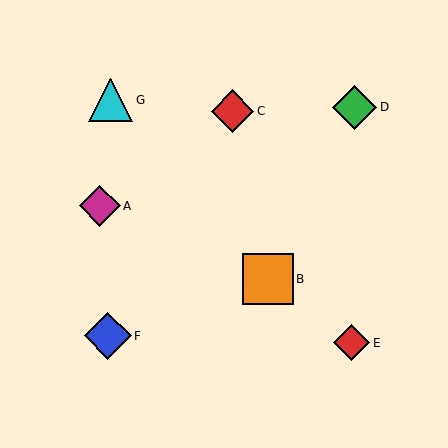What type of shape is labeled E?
Shape E is a red diamond.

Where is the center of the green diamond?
The center of the green diamond is at (355, 107).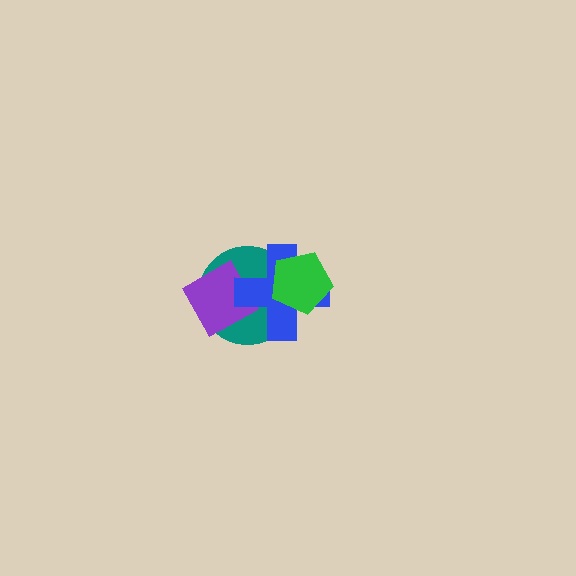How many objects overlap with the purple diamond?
2 objects overlap with the purple diamond.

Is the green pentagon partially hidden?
No, no other shape covers it.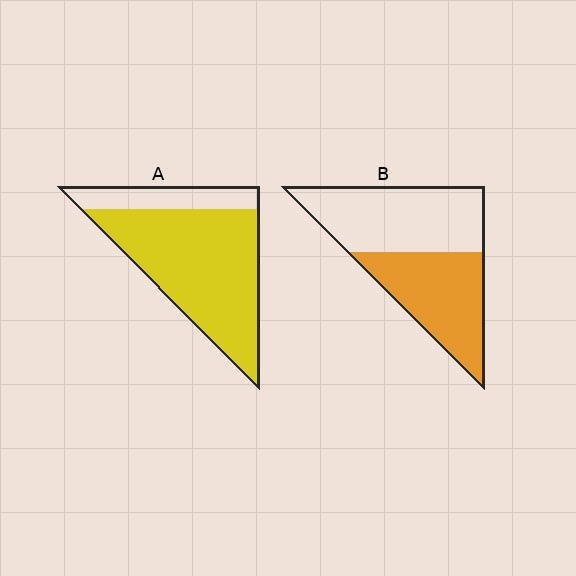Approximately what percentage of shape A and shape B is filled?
A is approximately 80% and B is approximately 45%.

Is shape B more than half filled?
No.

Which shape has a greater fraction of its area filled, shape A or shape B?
Shape A.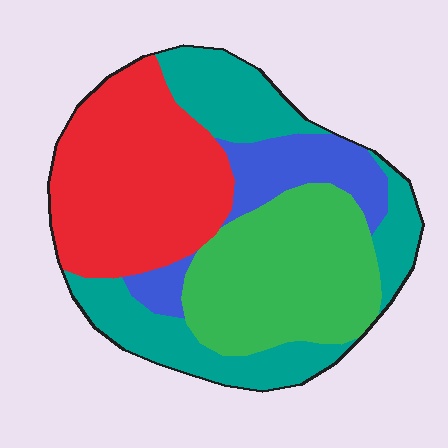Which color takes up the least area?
Blue, at roughly 15%.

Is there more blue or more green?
Green.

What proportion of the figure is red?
Red covers 32% of the figure.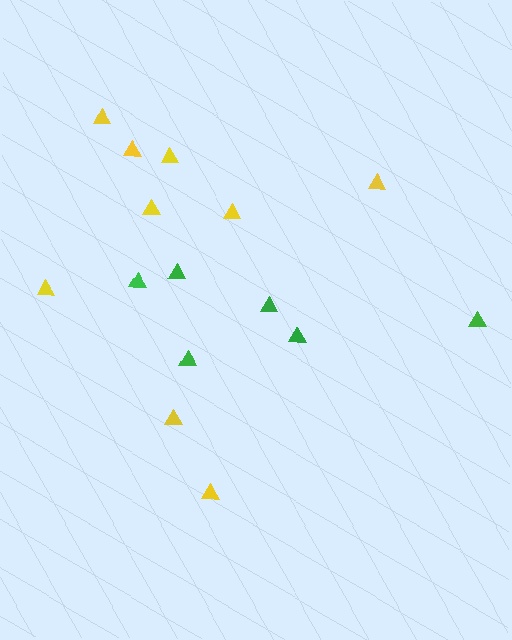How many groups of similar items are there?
There are 2 groups: one group of yellow triangles (9) and one group of green triangles (6).